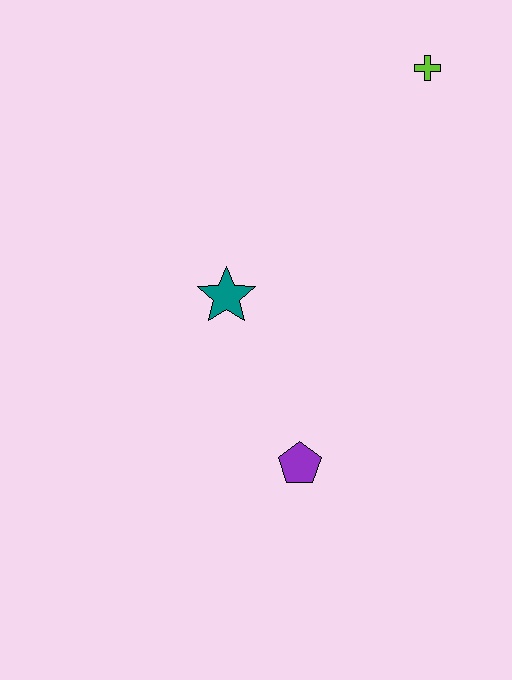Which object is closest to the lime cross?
The teal star is closest to the lime cross.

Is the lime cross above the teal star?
Yes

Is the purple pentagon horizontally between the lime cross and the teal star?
Yes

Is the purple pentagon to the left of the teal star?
No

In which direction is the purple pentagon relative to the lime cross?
The purple pentagon is below the lime cross.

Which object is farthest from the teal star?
The lime cross is farthest from the teal star.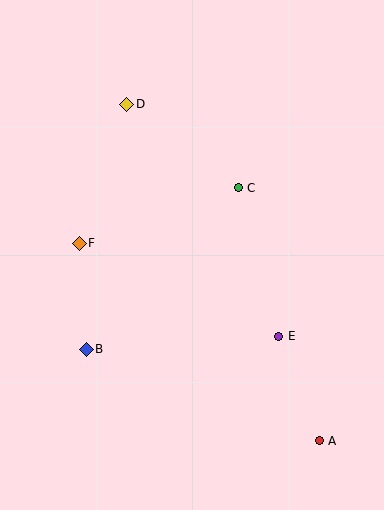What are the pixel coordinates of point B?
Point B is at (86, 349).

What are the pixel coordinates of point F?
Point F is at (79, 243).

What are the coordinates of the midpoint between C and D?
The midpoint between C and D is at (182, 146).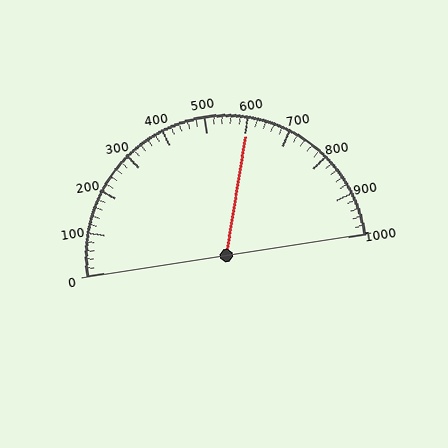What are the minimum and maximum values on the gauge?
The gauge ranges from 0 to 1000.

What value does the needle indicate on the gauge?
The needle indicates approximately 600.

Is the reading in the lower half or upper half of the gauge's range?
The reading is in the upper half of the range (0 to 1000).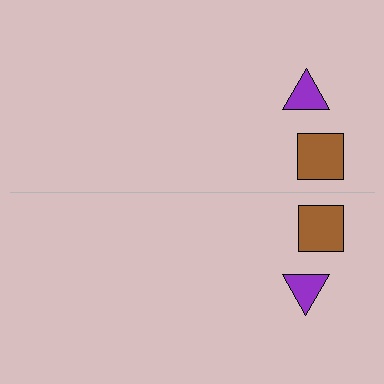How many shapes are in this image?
There are 4 shapes in this image.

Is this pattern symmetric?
Yes, this pattern has bilateral (reflection) symmetry.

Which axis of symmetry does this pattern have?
The pattern has a horizontal axis of symmetry running through the center of the image.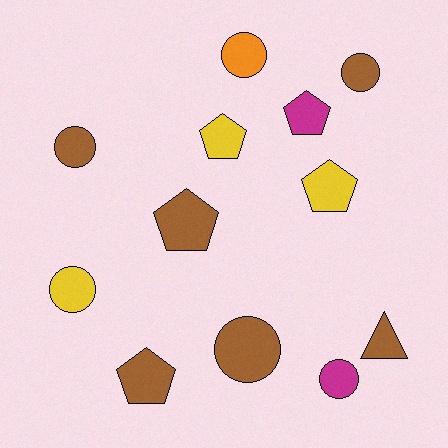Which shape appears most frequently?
Circle, with 6 objects.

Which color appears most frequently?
Brown, with 6 objects.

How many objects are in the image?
There are 12 objects.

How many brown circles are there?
There are 3 brown circles.